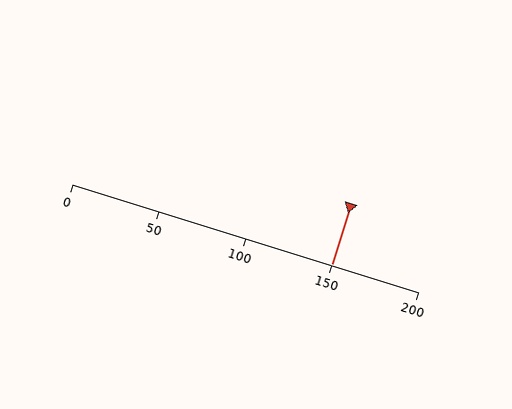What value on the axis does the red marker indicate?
The marker indicates approximately 150.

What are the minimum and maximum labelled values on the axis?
The axis runs from 0 to 200.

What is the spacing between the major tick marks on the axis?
The major ticks are spaced 50 apart.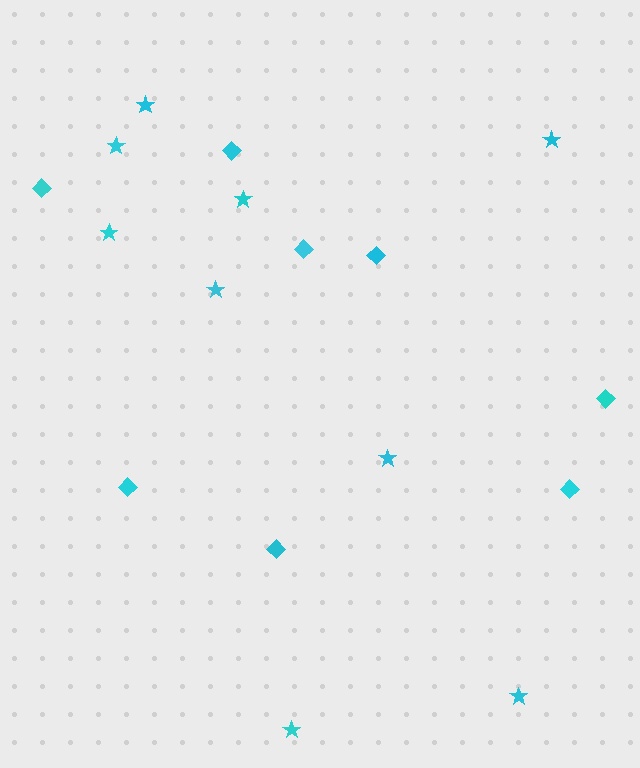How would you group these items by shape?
There are 2 groups: one group of diamonds (8) and one group of stars (9).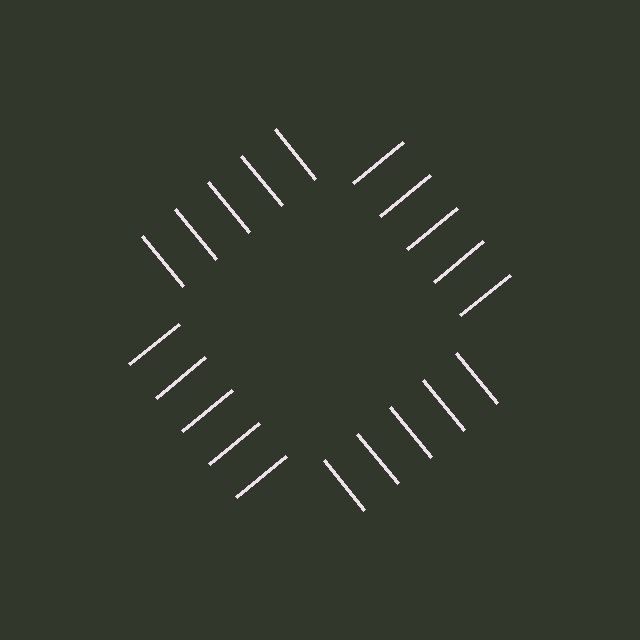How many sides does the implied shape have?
4 sides — the line-ends trace a square.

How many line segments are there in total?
20 — 5 along each of the 4 edges.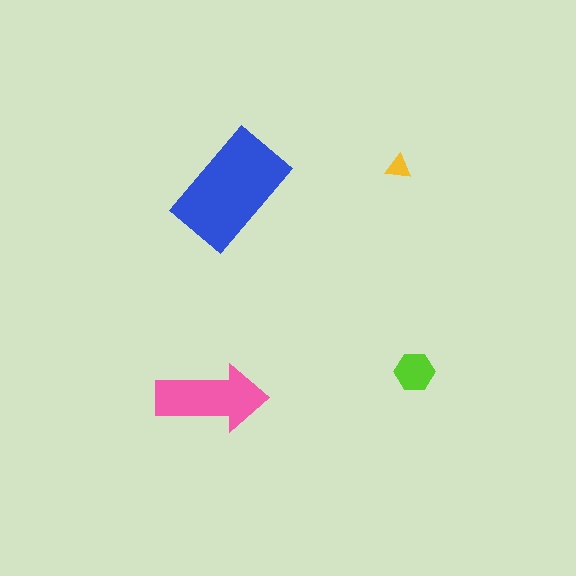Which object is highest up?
The yellow triangle is topmost.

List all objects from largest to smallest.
The blue rectangle, the pink arrow, the lime hexagon, the yellow triangle.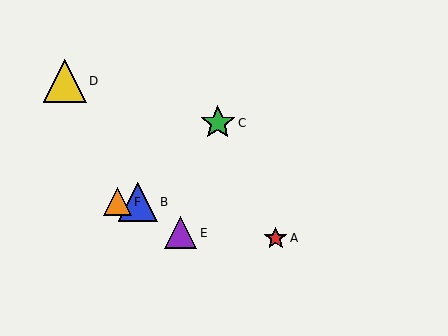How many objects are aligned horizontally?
2 objects (B, F) are aligned horizontally.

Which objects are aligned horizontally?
Objects B, F are aligned horizontally.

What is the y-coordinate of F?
Object F is at y≈202.